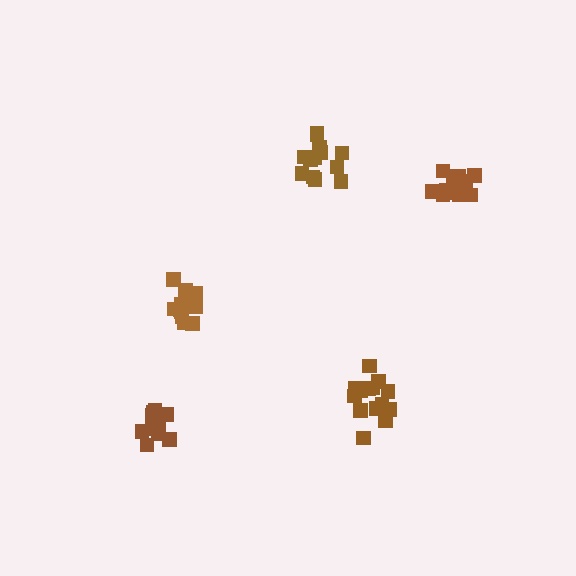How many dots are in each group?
Group 1: 14 dots, Group 2: 12 dots, Group 3: 14 dots, Group 4: 13 dots, Group 5: 14 dots (67 total).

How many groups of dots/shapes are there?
There are 5 groups.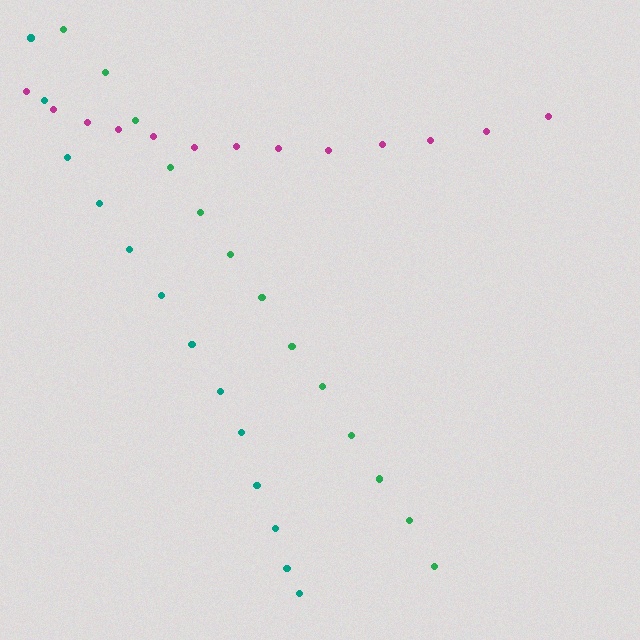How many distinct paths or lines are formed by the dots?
There are 3 distinct paths.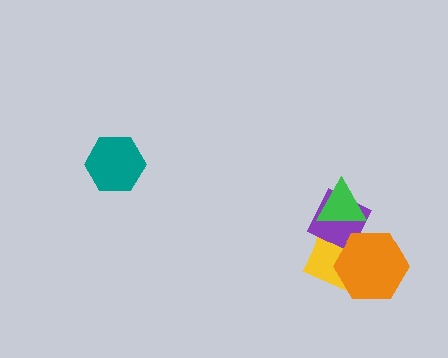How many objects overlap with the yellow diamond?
3 objects overlap with the yellow diamond.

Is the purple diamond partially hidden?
Yes, it is partially covered by another shape.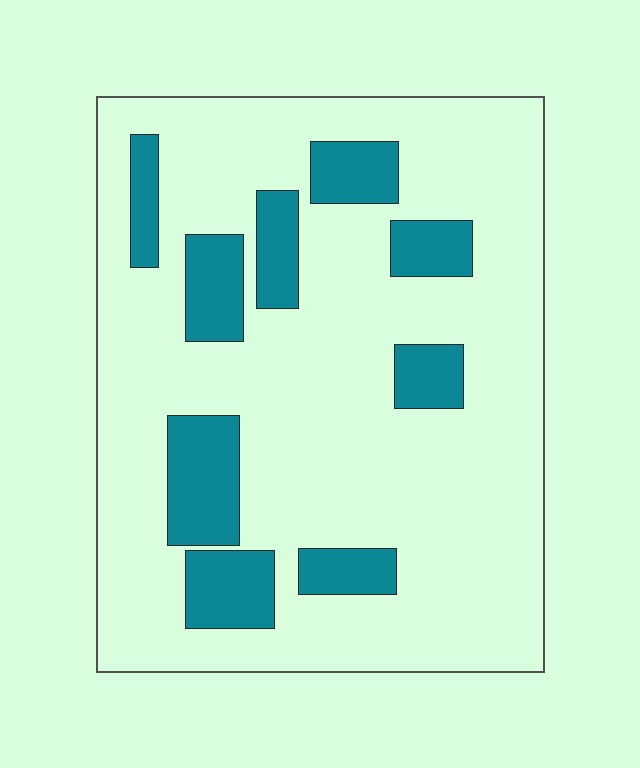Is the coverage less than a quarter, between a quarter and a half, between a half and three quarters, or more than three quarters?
Less than a quarter.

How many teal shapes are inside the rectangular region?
9.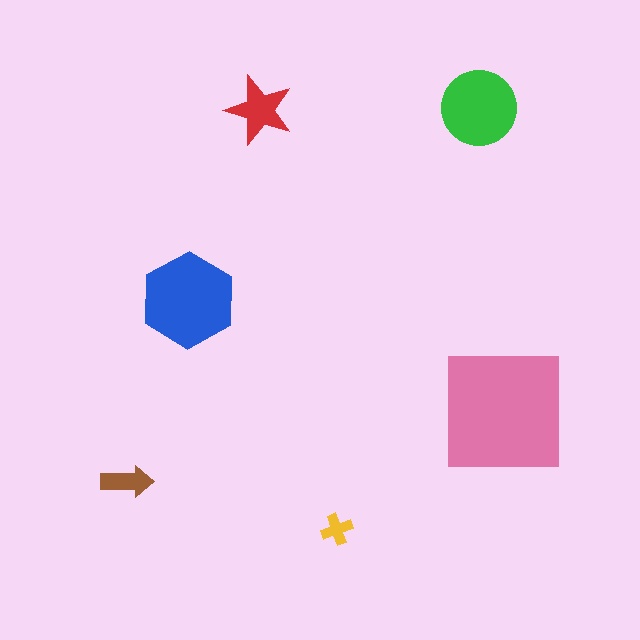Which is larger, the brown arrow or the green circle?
The green circle.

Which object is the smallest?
The yellow cross.